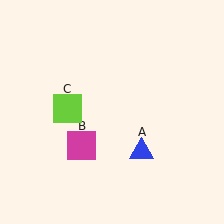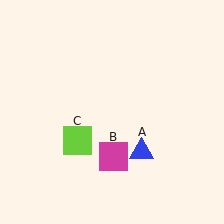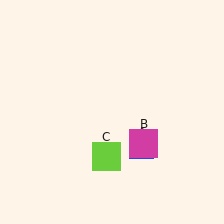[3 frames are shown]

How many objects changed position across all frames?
2 objects changed position: magenta square (object B), lime square (object C).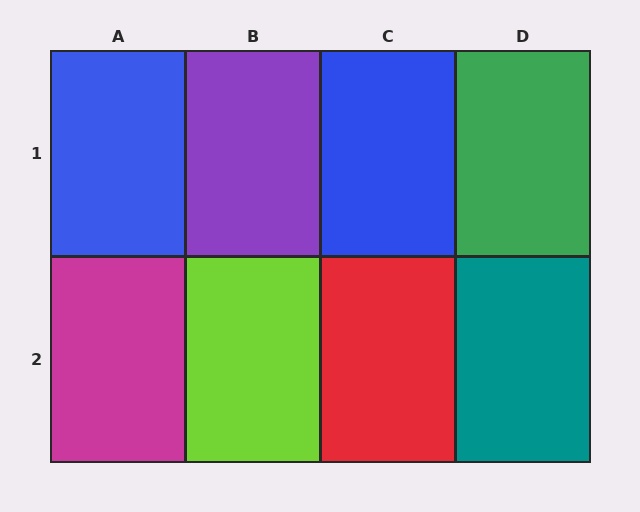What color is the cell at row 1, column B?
Purple.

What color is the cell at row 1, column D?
Green.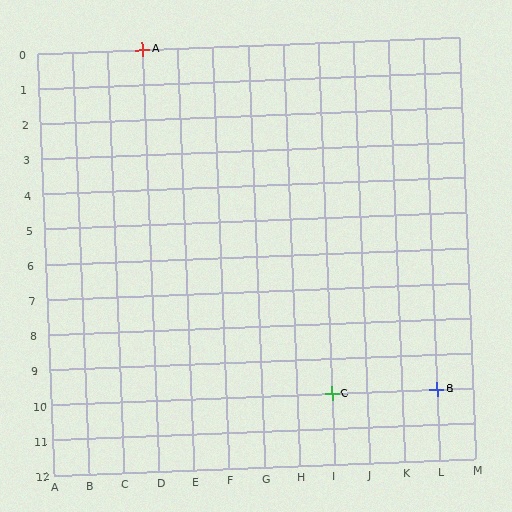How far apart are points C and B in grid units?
Points C and B are 3 columns apart.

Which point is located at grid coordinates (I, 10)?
Point C is at (I, 10).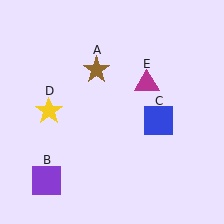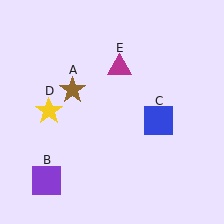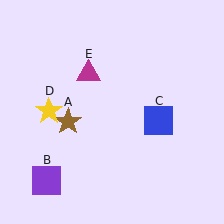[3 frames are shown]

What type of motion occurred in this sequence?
The brown star (object A), magenta triangle (object E) rotated counterclockwise around the center of the scene.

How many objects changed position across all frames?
2 objects changed position: brown star (object A), magenta triangle (object E).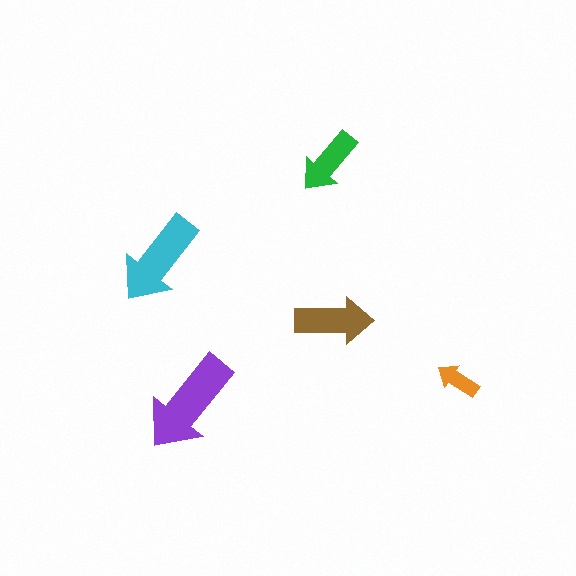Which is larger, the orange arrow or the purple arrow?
The purple one.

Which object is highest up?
The green arrow is topmost.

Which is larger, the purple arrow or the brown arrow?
The purple one.